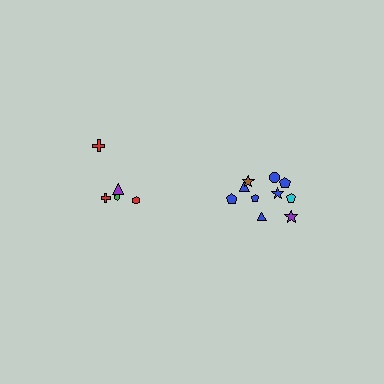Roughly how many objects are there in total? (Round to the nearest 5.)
Roughly 15 objects in total.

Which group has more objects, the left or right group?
The right group.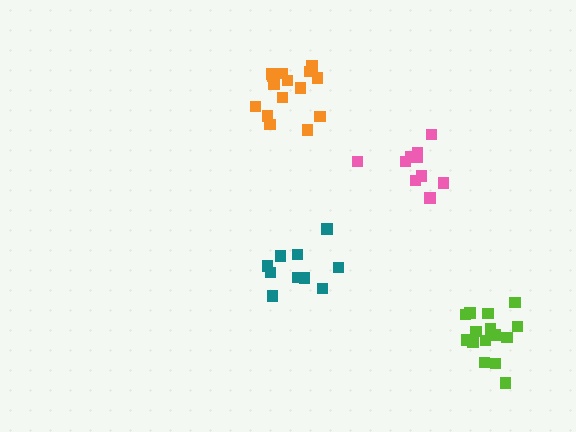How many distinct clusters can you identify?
There are 4 distinct clusters.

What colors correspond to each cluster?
The clusters are colored: teal, lime, orange, pink.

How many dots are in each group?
Group 1: 10 dots, Group 2: 15 dots, Group 3: 15 dots, Group 4: 10 dots (50 total).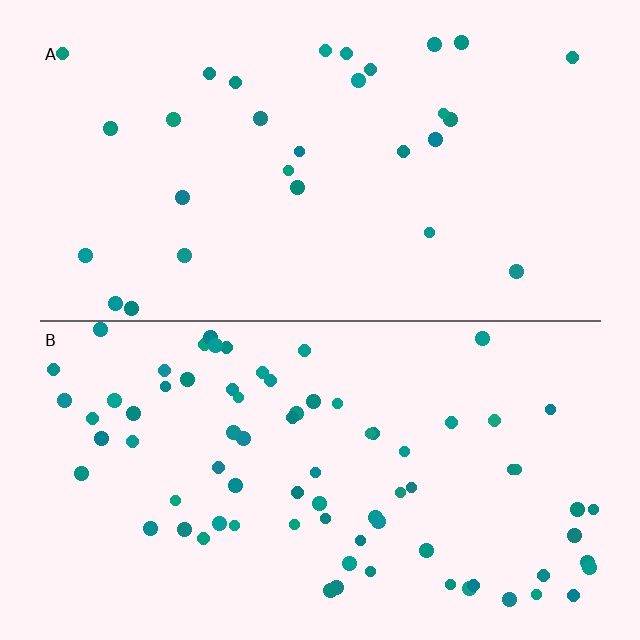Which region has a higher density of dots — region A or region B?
B (the bottom).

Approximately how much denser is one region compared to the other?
Approximately 2.6× — region B over region A.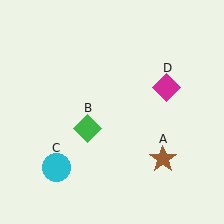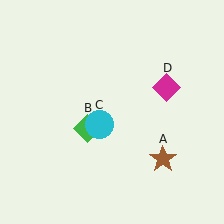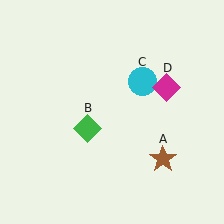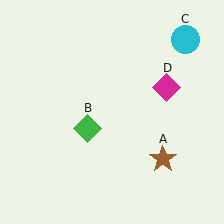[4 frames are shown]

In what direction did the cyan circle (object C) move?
The cyan circle (object C) moved up and to the right.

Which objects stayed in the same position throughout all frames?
Brown star (object A) and green diamond (object B) and magenta diamond (object D) remained stationary.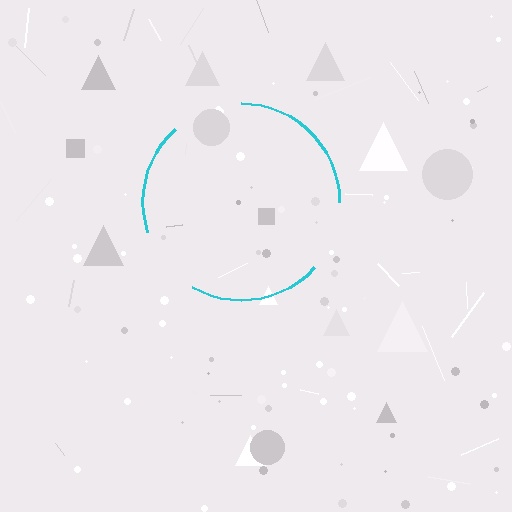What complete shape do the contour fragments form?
The contour fragments form a circle.